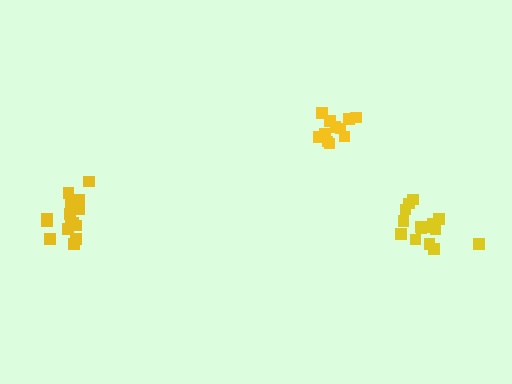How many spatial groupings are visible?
There are 3 spatial groupings.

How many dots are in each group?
Group 1: 12 dots, Group 2: 15 dots, Group 3: 15 dots (42 total).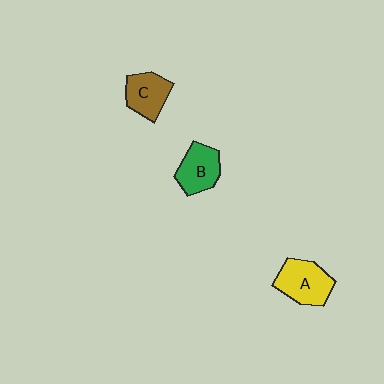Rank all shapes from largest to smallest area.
From largest to smallest: A (yellow), B (green), C (brown).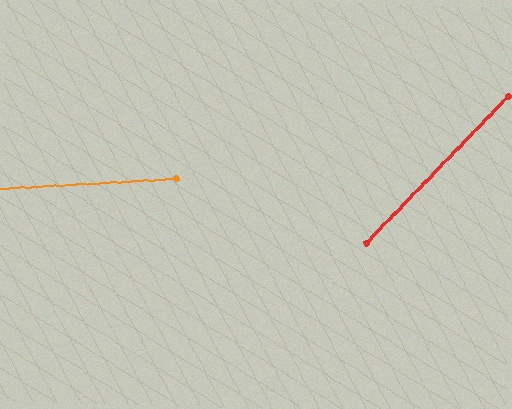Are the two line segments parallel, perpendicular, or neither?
Neither parallel nor perpendicular — they differ by about 43°.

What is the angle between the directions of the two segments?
Approximately 43 degrees.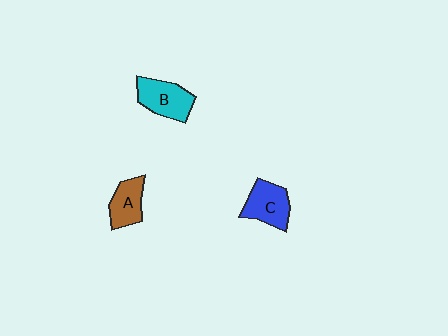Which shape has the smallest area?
Shape A (brown).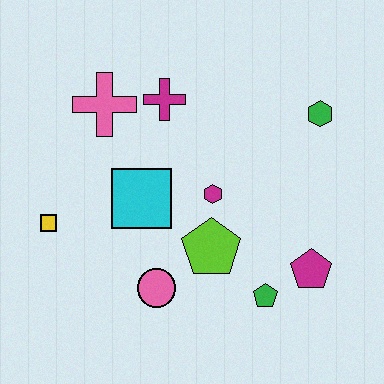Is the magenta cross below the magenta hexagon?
No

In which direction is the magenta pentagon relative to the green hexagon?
The magenta pentagon is below the green hexagon.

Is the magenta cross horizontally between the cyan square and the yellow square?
No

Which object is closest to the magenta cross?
The pink cross is closest to the magenta cross.